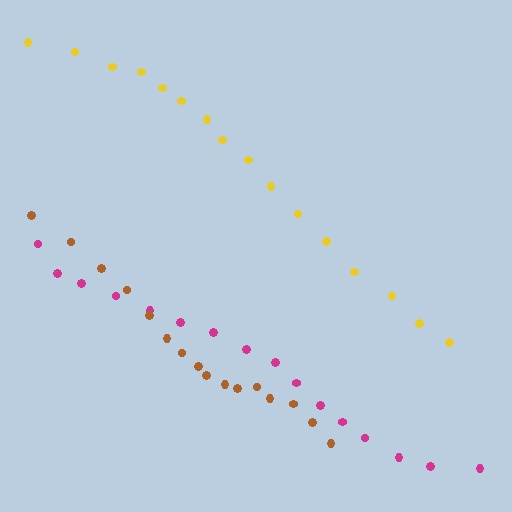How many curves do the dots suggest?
There are 3 distinct paths.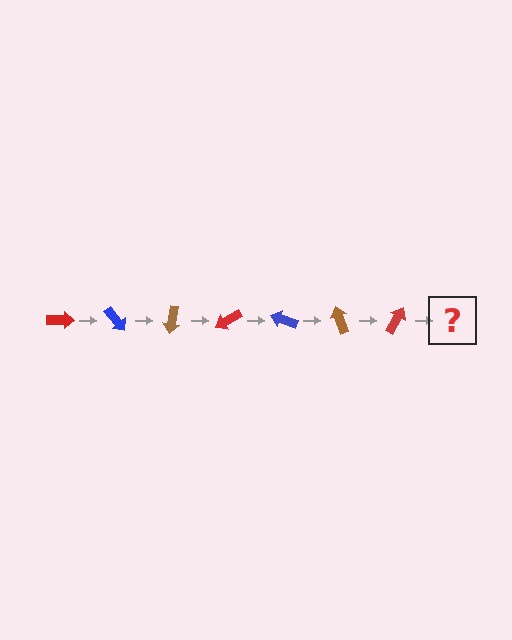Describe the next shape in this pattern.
It should be a blue arrow, rotated 350 degrees from the start.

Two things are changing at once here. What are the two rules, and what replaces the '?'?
The two rules are that it rotates 50 degrees each step and the color cycles through red, blue, and brown. The '?' should be a blue arrow, rotated 350 degrees from the start.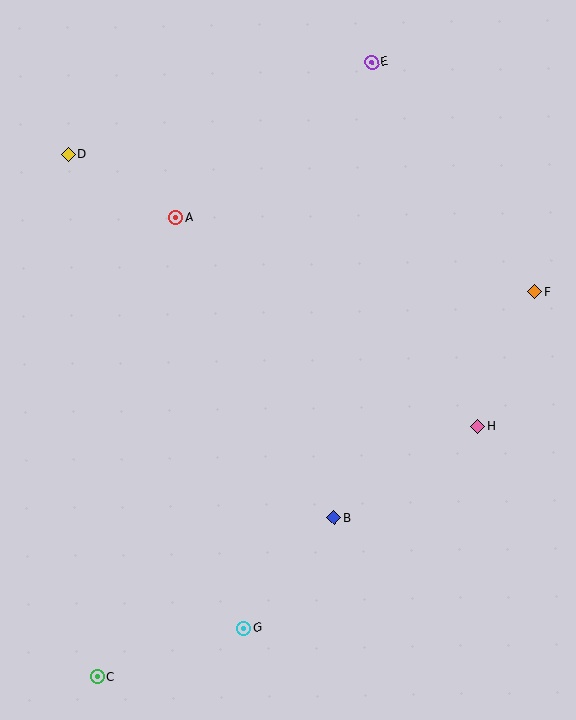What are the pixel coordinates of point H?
Point H is at (478, 426).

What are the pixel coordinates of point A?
Point A is at (176, 218).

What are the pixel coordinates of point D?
Point D is at (68, 155).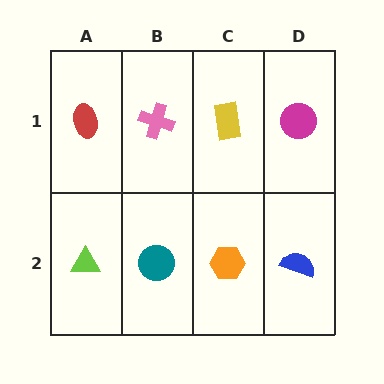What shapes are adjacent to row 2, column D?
A magenta circle (row 1, column D), an orange hexagon (row 2, column C).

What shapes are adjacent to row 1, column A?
A lime triangle (row 2, column A), a pink cross (row 1, column B).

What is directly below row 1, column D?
A blue semicircle.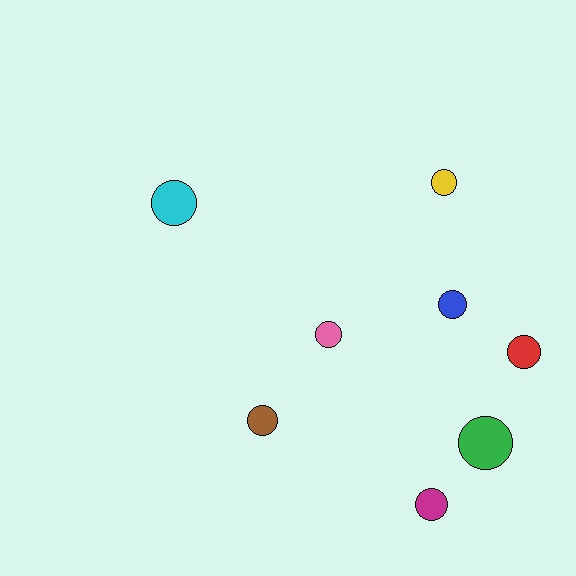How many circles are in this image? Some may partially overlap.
There are 8 circles.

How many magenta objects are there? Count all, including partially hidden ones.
There is 1 magenta object.